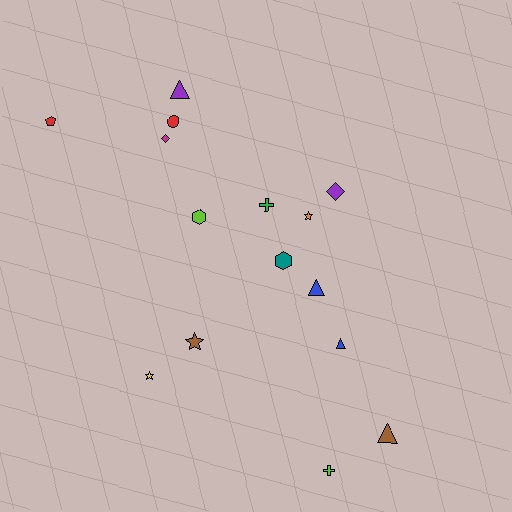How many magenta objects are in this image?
There is 1 magenta object.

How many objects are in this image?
There are 15 objects.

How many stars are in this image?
There are 3 stars.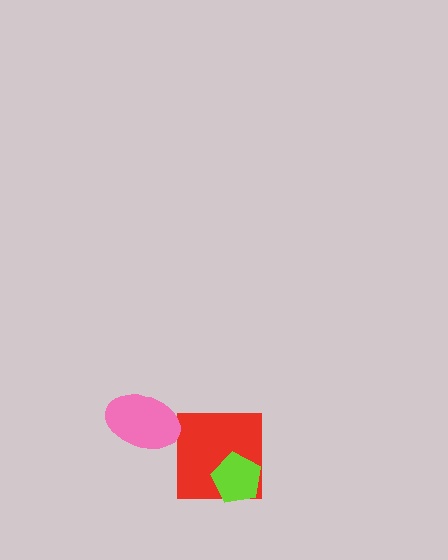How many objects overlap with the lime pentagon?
1 object overlaps with the lime pentagon.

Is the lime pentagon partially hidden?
No, no other shape covers it.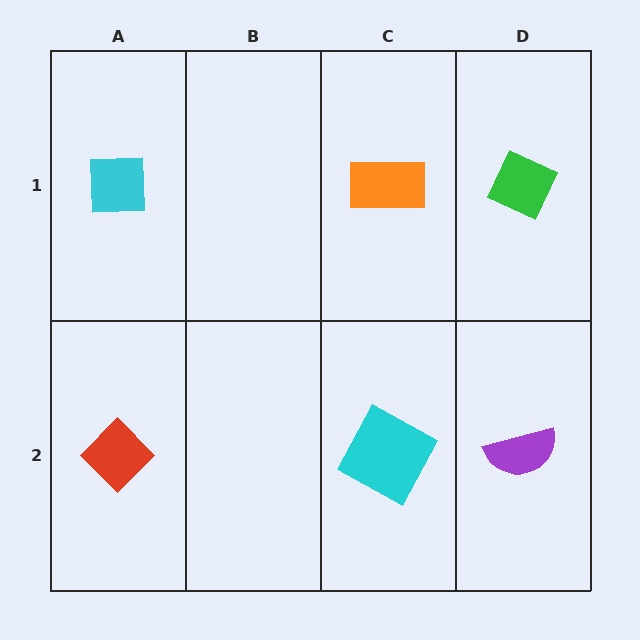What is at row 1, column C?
An orange rectangle.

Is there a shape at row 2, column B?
No, that cell is empty.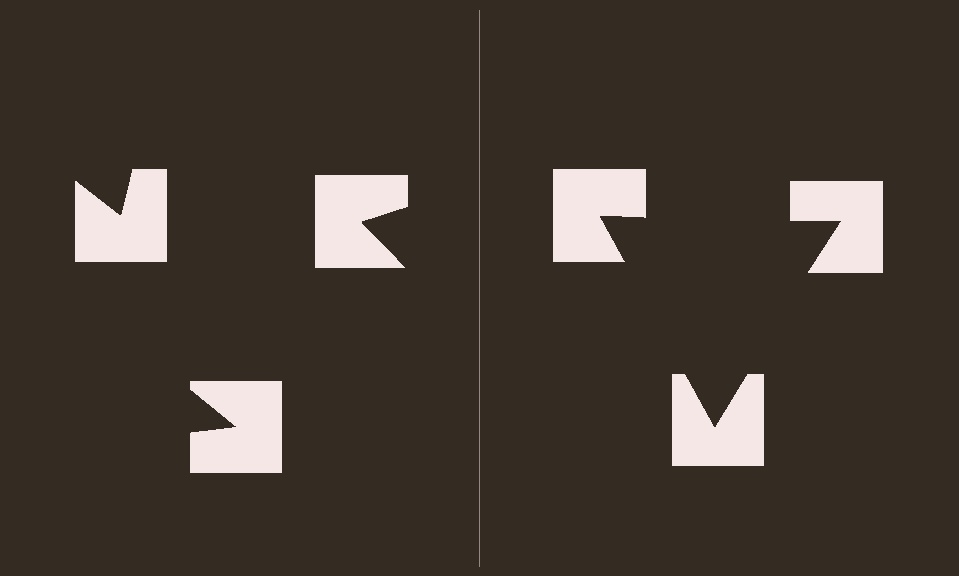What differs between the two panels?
The notched squares are positioned identically on both sides; only the wedge orientations differ. On the right they align to a triangle; on the left they are misaligned.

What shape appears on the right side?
An illusory triangle.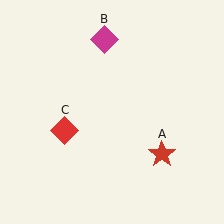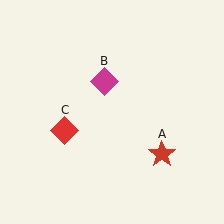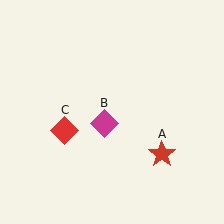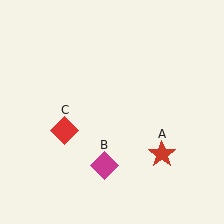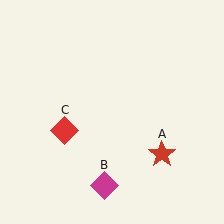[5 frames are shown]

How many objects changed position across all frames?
1 object changed position: magenta diamond (object B).